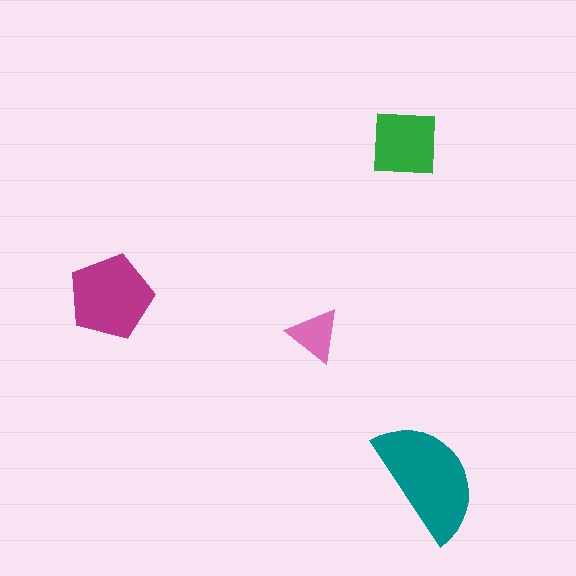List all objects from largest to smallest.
The teal semicircle, the magenta pentagon, the green square, the pink triangle.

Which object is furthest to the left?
The magenta pentagon is leftmost.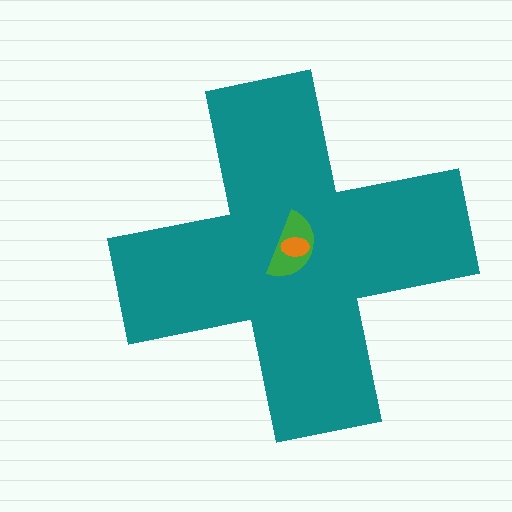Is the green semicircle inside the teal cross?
Yes.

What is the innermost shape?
The orange ellipse.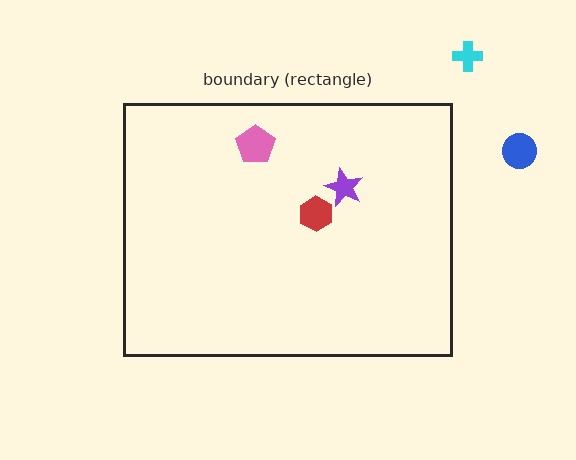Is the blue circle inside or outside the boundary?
Outside.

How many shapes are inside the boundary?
3 inside, 2 outside.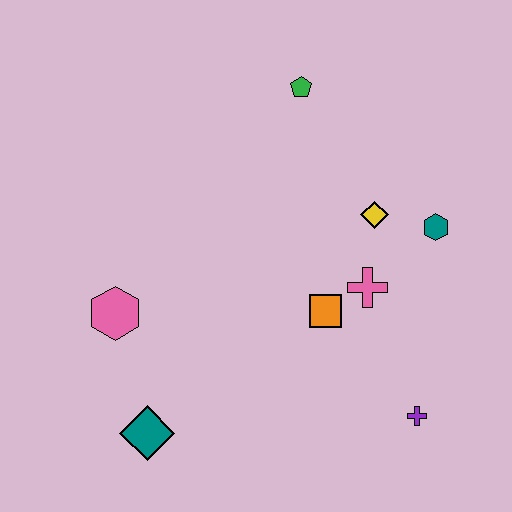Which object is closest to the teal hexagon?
The yellow diamond is closest to the teal hexagon.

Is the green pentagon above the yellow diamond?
Yes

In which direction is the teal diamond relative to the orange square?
The teal diamond is to the left of the orange square.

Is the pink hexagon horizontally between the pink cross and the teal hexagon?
No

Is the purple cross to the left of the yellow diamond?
No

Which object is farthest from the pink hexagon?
The teal hexagon is farthest from the pink hexagon.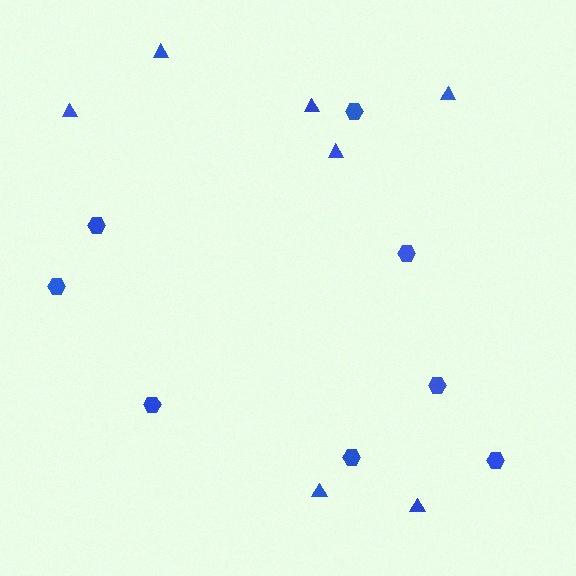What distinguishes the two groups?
There are 2 groups: one group of triangles (7) and one group of hexagons (8).